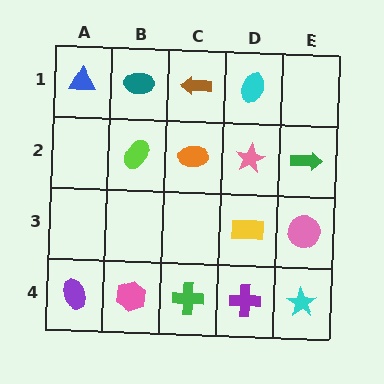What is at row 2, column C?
An orange ellipse.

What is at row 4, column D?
A purple cross.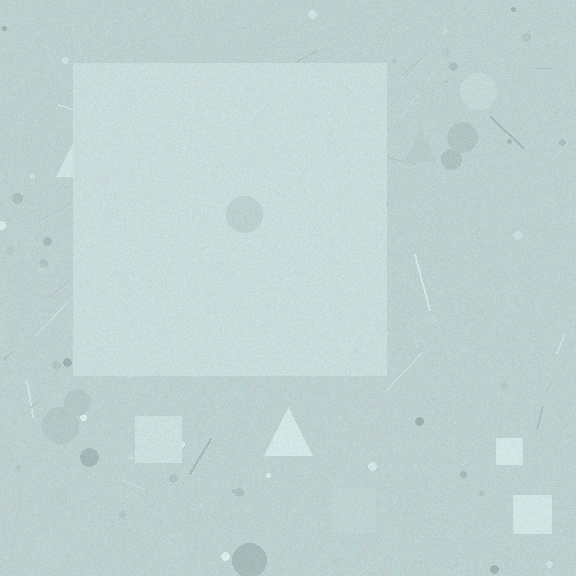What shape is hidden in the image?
A square is hidden in the image.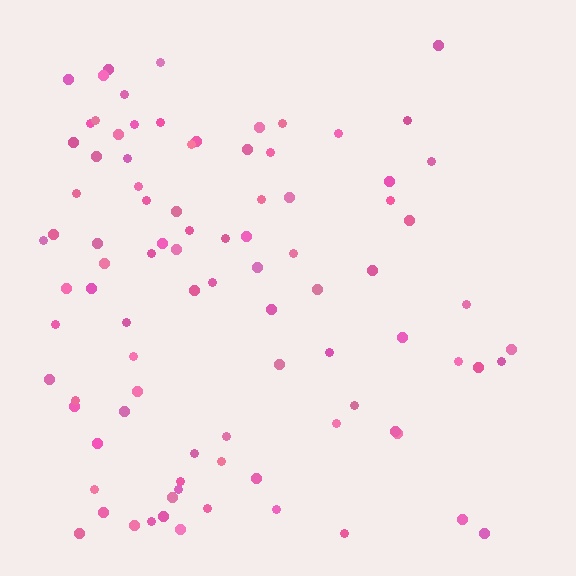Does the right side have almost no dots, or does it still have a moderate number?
Still a moderate number, just noticeably fewer than the left.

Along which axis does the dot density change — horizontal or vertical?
Horizontal.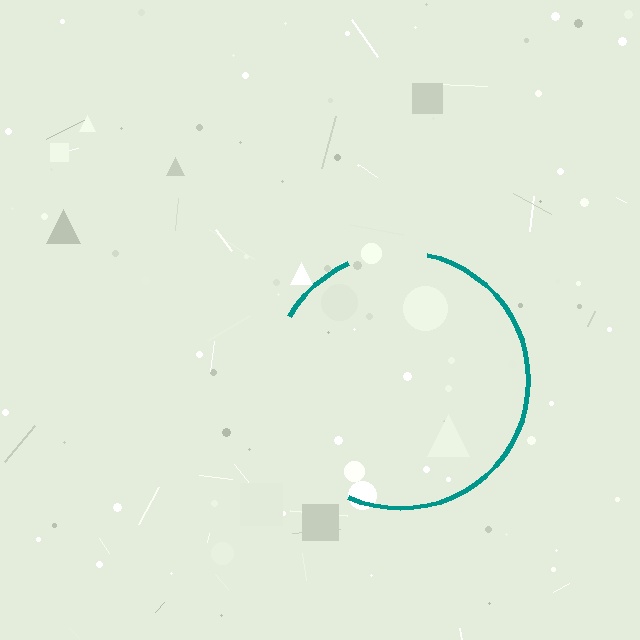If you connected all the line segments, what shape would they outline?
They would outline a circle.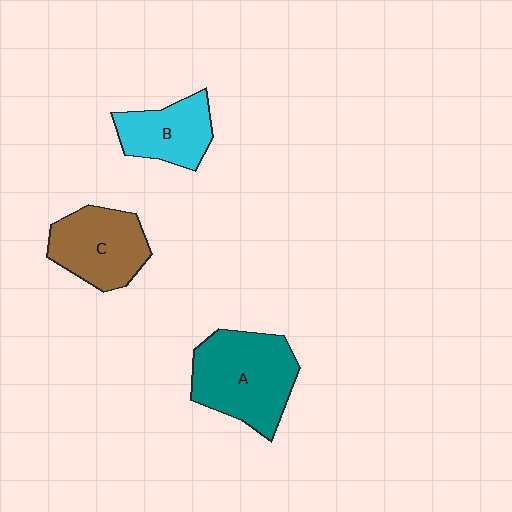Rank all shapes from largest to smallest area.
From largest to smallest: A (teal), C (brown), B (cyan).